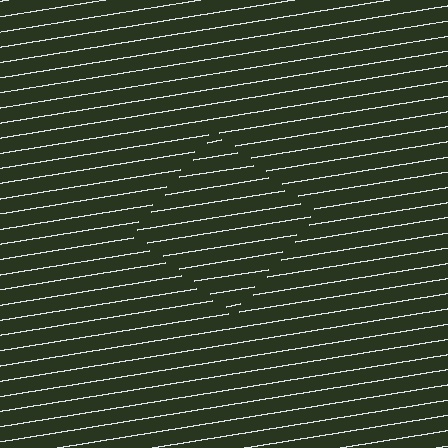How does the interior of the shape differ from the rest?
The interior of the shape contains the same grating, shifted by half a period — the contour is defined by the phase discontinuity where line-ends from the inner and outer gratings abut.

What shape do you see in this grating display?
An illusory square. The interior of the shape contains the same grating, shifted by half a period — the contour is defined by the phase discontinuity where line-ends from the inner and outer gratings abut.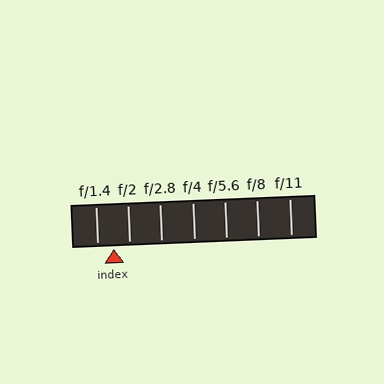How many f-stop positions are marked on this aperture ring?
There are 7 f-stop positions marked.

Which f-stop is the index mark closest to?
The index mark is closest to f/2.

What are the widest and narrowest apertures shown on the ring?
The widest aperture shown is f/1.4 and the narrowest is f/11.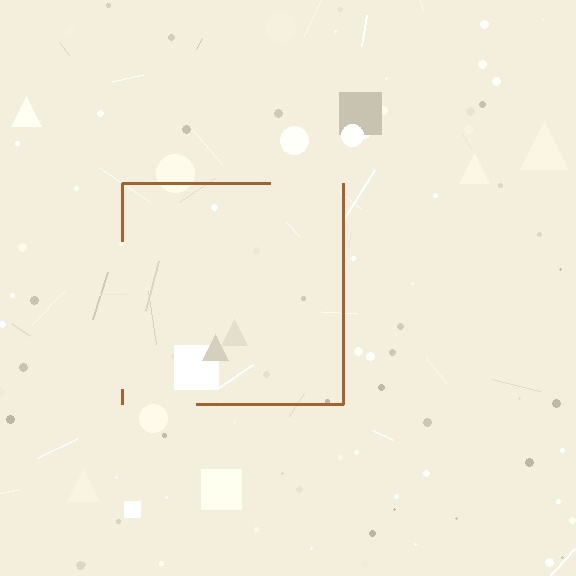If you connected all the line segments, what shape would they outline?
They would outline a square.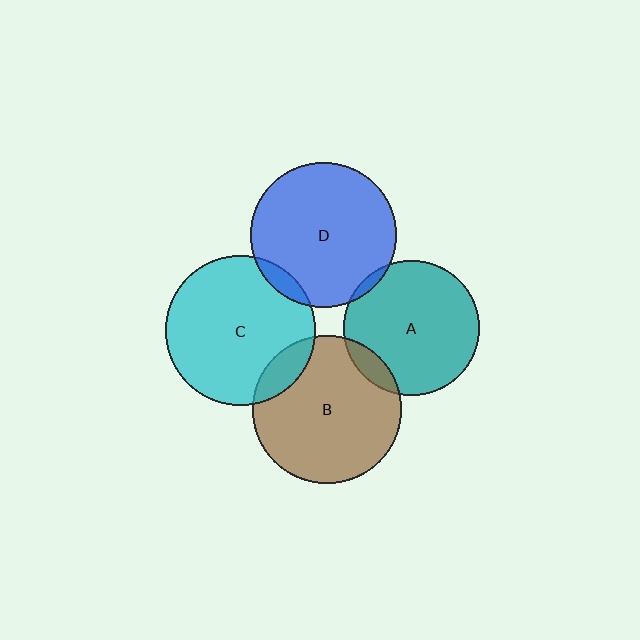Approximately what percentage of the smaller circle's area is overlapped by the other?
Approximately 10%.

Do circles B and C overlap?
Yes.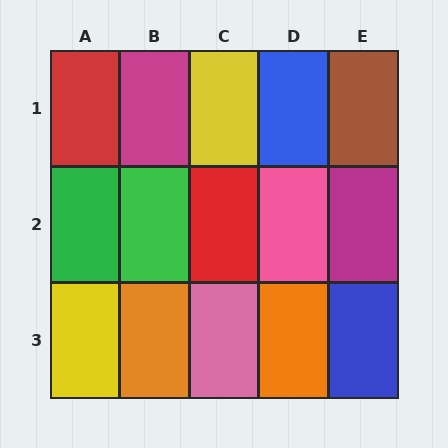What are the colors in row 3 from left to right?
Yellow, orange, pink, orange, blue.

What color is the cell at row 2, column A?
Green.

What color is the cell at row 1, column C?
Yellow.